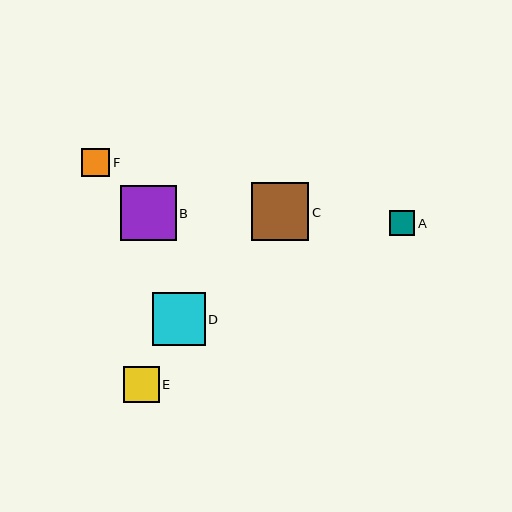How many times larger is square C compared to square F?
Square C is approximately 2.0 times the size of square F.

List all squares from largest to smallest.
From largest to smallest: C, B, D, E, F, A.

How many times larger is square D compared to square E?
Square D is approximately 1.5 times the size of square E.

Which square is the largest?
Square C is the largest with a size of approximately 57 pixels.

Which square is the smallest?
Square A is the smallest with a size of approximately 25 pixels.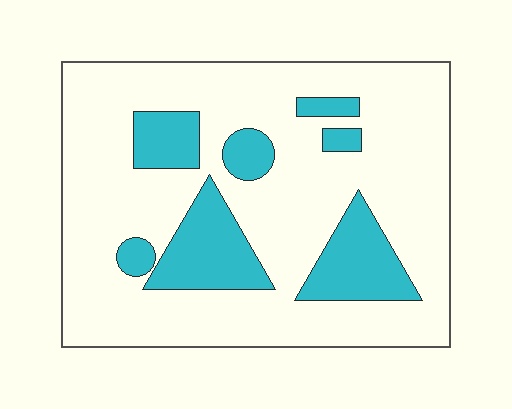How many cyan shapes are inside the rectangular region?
7.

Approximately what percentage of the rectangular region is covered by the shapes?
Approximately 20%.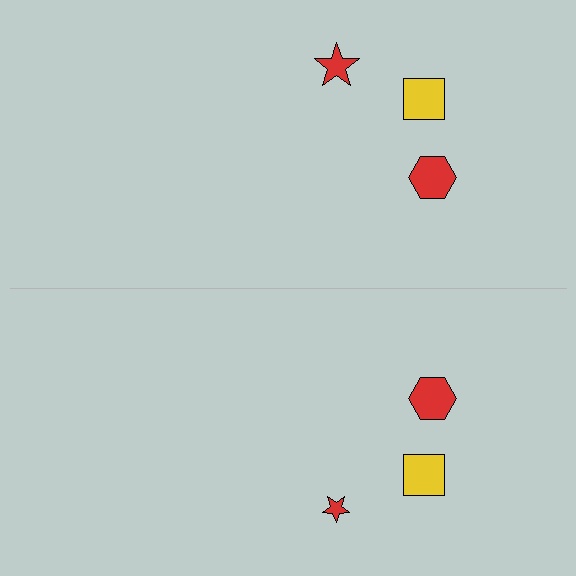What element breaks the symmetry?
The red star on the bottom side has a different size than its mirror counterpart.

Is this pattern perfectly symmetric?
No, the pattern is not perfectly symmetric. The red star on the bottom side has a different size than its mirror counterpart.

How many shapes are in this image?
There are 6 shapes in this image.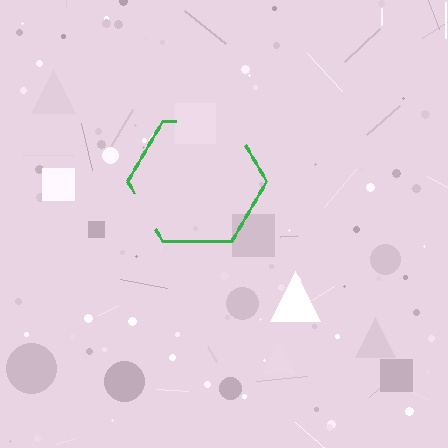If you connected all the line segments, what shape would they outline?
They would outline a hexagon.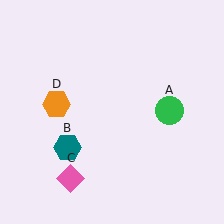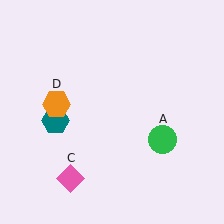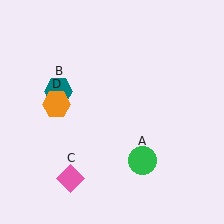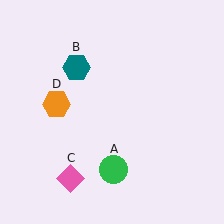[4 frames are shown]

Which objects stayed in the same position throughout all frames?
Pink diamond (object C) and orange hexagon (object D) remained stationary.